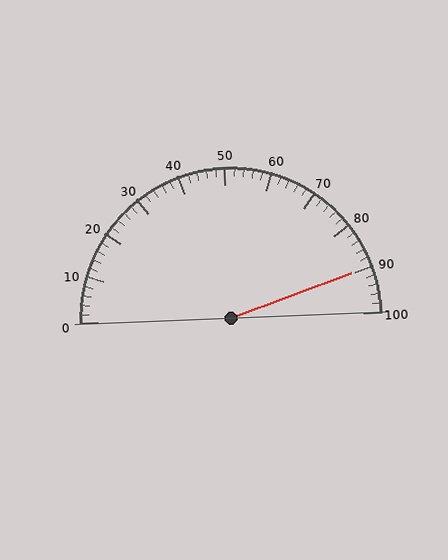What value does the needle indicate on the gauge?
The needle indicates approximately 90.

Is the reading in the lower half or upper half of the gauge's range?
The reading is in the upper half of the range (0 to 100).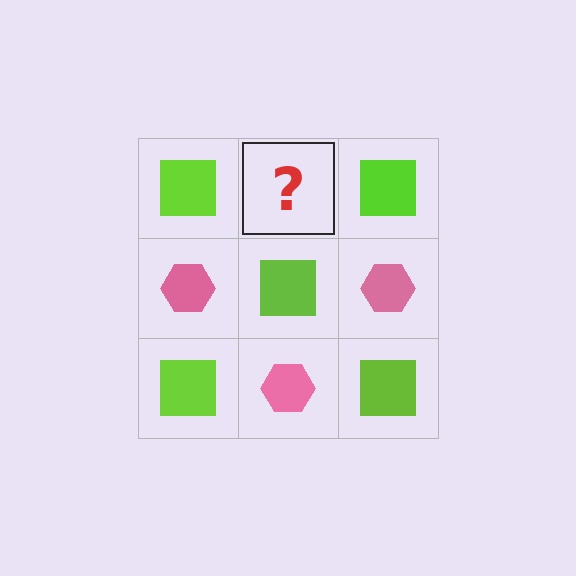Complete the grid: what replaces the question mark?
The question mark should be replaced with a pink hexagon.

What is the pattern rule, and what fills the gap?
The rule is that it alternates lime square and pink hexagon in a checkerboard pattern. The gap should be filled with a pink hexagon.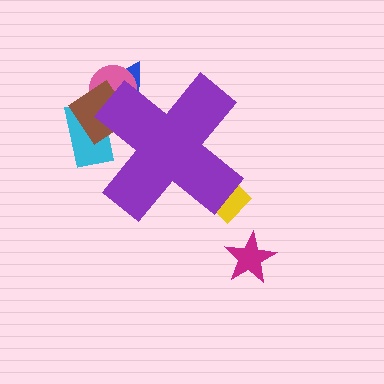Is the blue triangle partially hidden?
Yes, the blue triangle is partially hidden behind the purple cross.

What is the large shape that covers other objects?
A purple cross.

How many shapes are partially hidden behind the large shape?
5 shapes are partially hidden.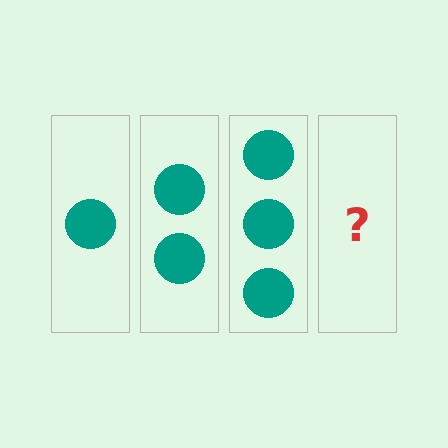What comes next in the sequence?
The next element should be 4 circles.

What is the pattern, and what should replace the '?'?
The pattern is that each step adds one more circle. The '?' should be 4 circles.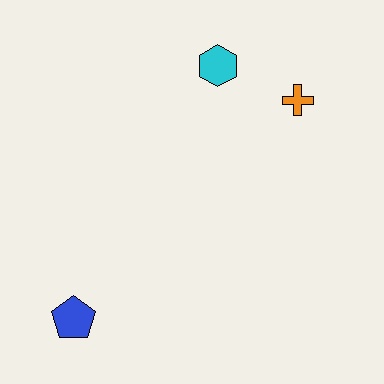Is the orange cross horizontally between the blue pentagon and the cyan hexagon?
No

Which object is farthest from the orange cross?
The blue pentagon is farthest from the orange cross.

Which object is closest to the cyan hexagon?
The orange cross is closest to the cyan hexagon.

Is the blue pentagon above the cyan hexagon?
No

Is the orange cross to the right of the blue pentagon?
Yes